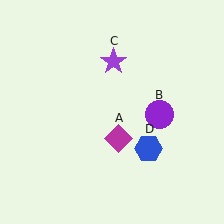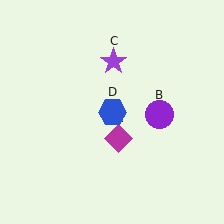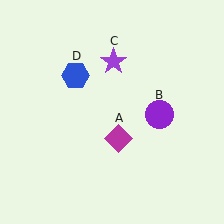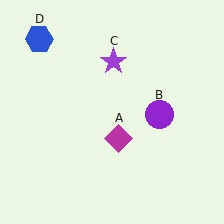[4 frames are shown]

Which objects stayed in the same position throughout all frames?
Magenta diamond (object A) and purple circle (object B) and purple star (object C) remained stationary.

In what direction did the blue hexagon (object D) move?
The blue hexagon (object D) moved up and to the left.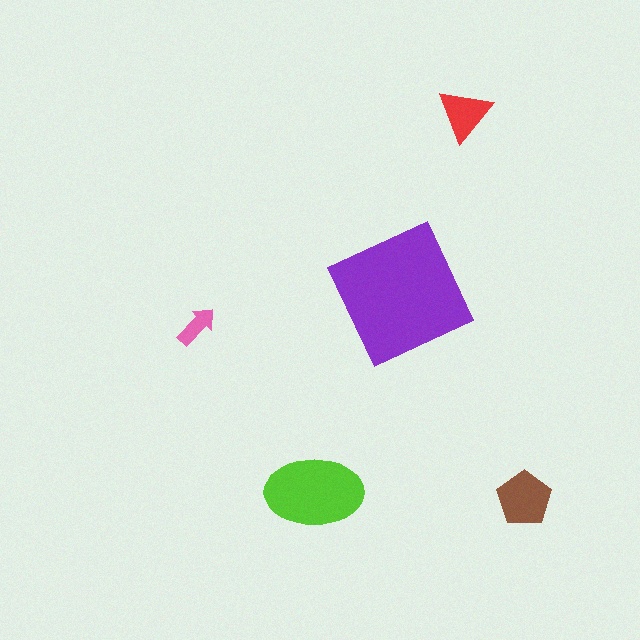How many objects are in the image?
There are 5 objects in the image.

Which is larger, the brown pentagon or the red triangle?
The brown pentagon.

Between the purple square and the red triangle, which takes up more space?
The purple square.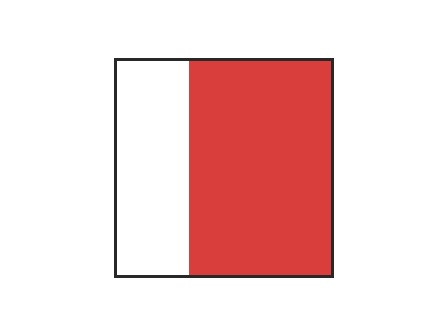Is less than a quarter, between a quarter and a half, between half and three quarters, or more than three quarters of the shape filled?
Between half and three quarters.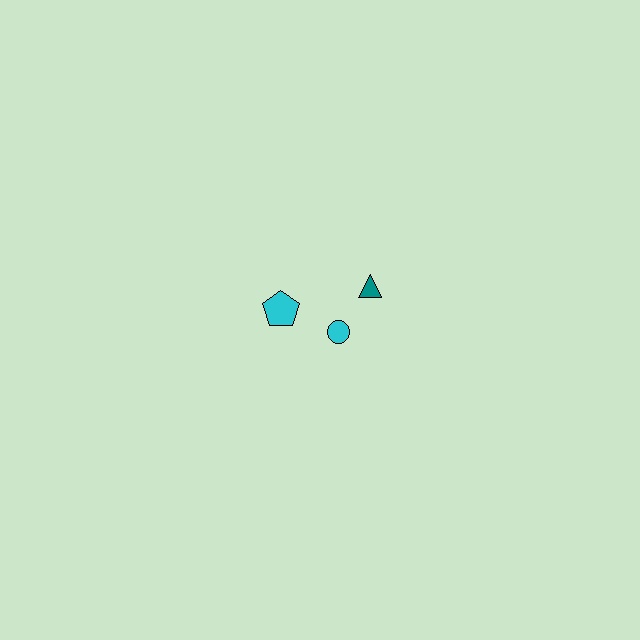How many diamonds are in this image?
There are no diamonds.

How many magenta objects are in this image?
There are no magenta objects.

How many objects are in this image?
There are 3 objects.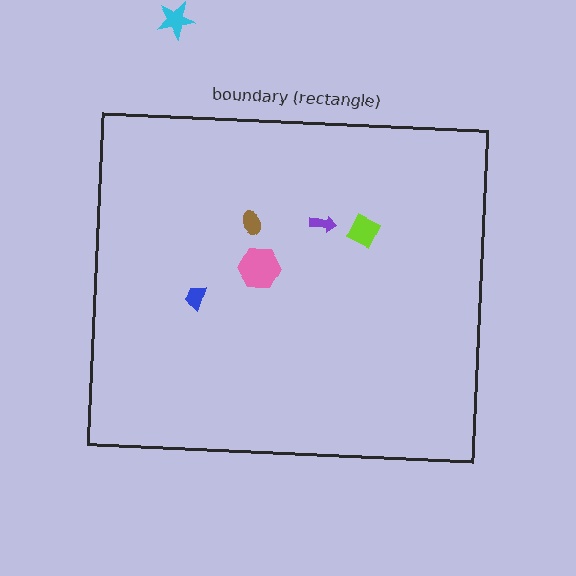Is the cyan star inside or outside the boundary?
Outside.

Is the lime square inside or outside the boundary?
Inside.